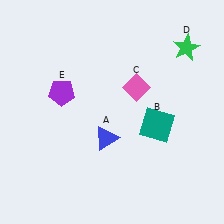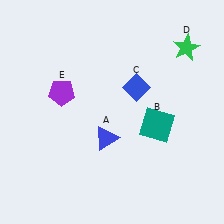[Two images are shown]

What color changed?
The diamond (C) changed from pink in Image 1 to blue in Image 2.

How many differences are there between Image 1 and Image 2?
There is 1 difference between the two images.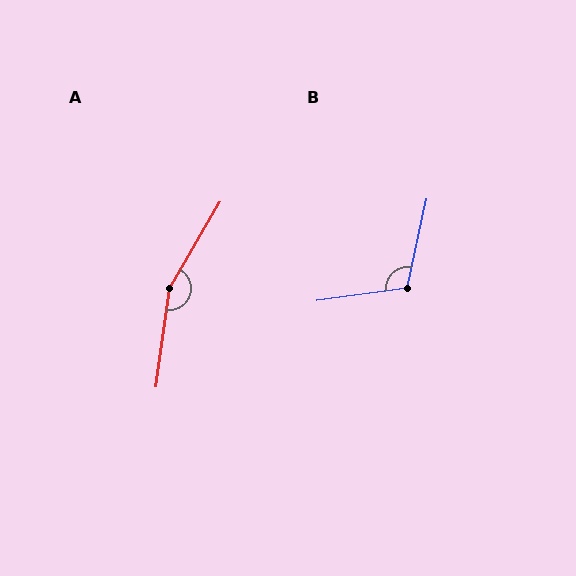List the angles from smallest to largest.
B (110°), A (158°).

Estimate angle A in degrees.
Approximately 158 degrees.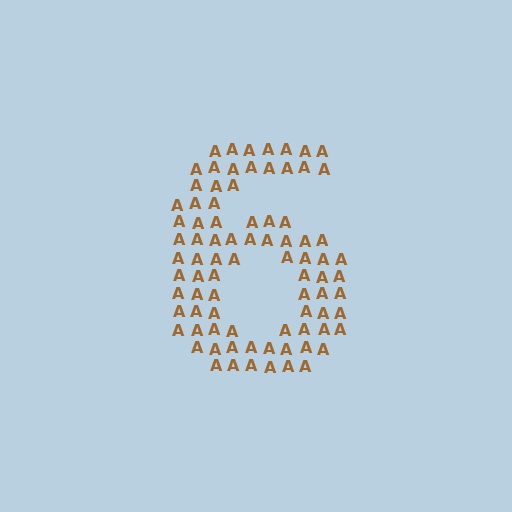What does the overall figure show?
The overall figure shows the digit 6.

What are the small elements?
The small elements are letter A's.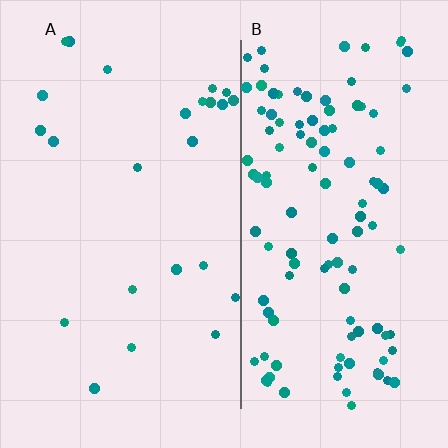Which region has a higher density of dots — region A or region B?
B (the right).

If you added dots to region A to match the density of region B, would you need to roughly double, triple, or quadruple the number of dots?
Approximately quadruple.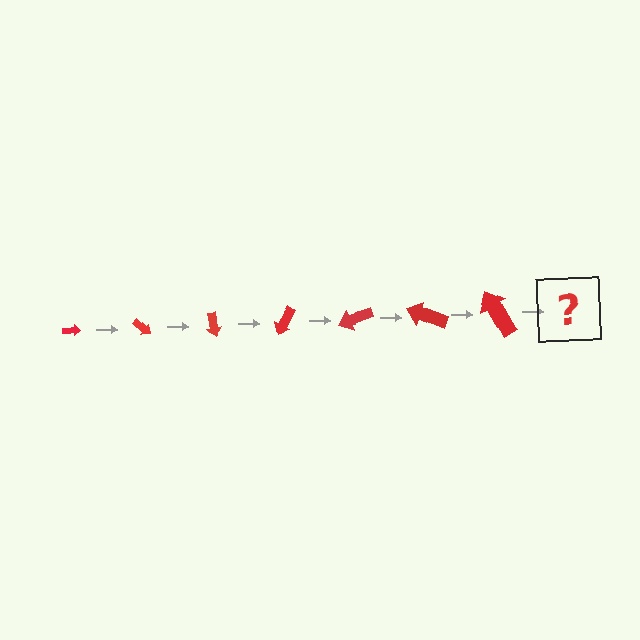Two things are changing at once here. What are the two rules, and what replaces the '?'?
The two rules are that the arrow grows larger each step and it rotates 40 degrees each step. The '?' should be an arrow, larger than the previous one and rotated 280 degrees from the start.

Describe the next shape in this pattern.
It should be an arrow, larger than the previous one and rotated 280 degrees from the start.